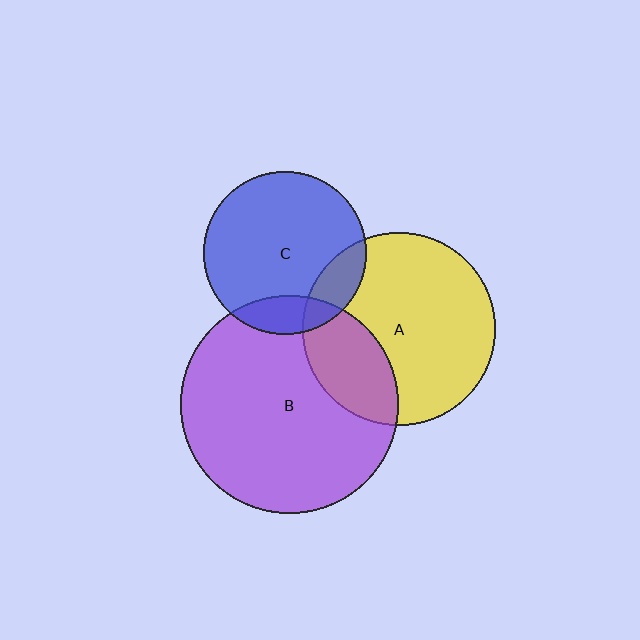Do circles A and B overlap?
Yes.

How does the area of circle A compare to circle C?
Approximately 1.4 times.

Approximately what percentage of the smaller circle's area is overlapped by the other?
Approximately 25%.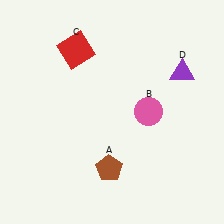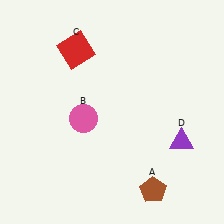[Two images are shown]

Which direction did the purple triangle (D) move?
The purple triangle (D) moved down.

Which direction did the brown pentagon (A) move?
The brown pentagon (A) moved right.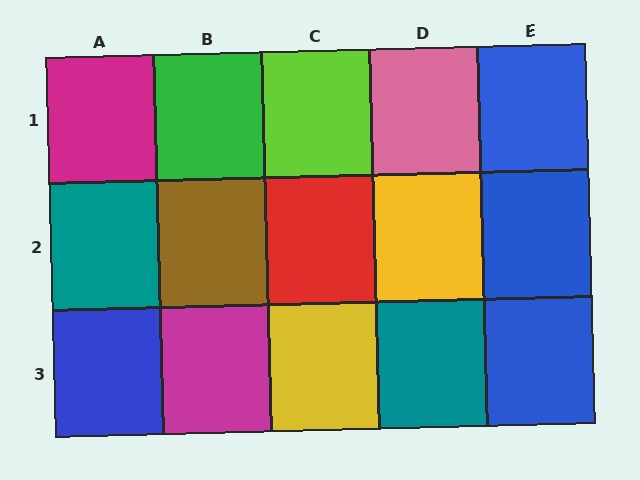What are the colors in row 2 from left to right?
Teal, brown, red, yellow, blue.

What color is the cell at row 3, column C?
Yellow.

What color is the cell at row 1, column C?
Lime.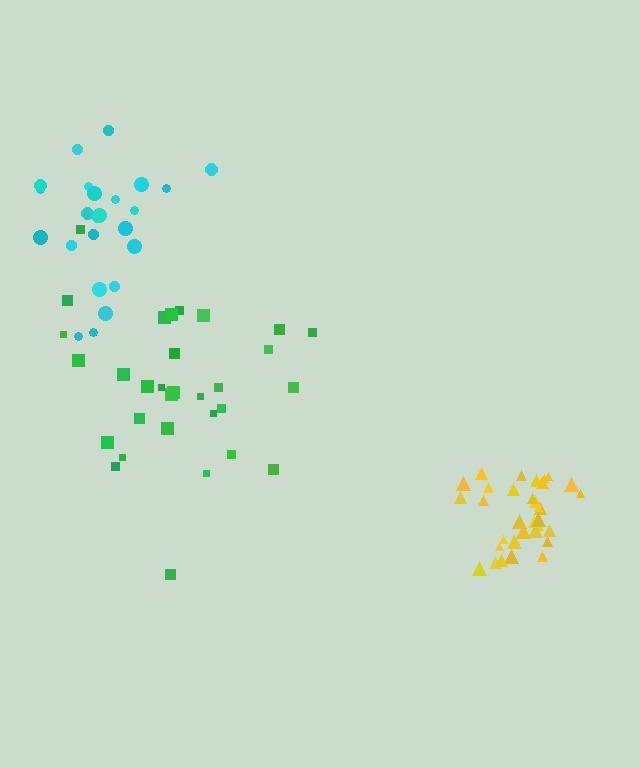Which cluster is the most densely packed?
Yellow.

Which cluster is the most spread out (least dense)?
Green.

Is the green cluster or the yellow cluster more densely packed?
Yellow.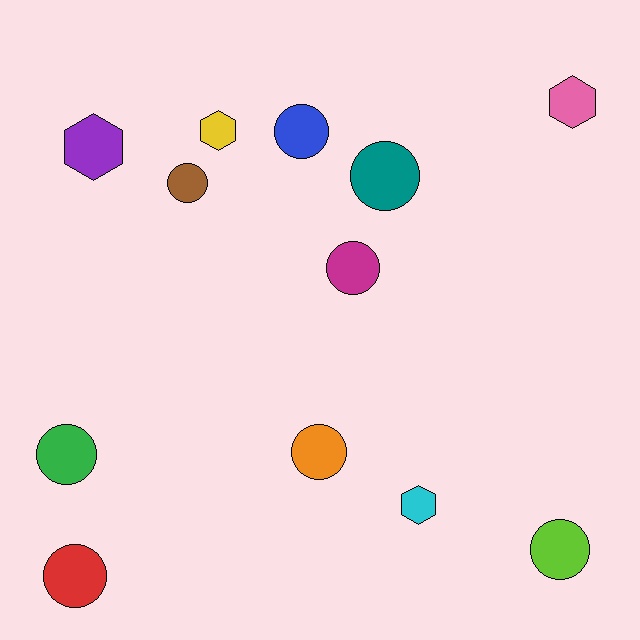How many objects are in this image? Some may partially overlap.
There are 12 objects.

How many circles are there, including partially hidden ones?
There are 8 circles.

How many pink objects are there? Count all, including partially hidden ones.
There is 1 pink object.